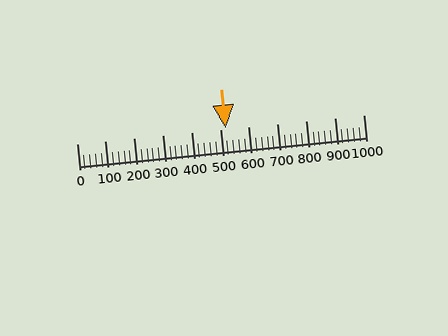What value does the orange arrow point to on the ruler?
The orange arrow points to approximately 518.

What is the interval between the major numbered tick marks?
The major tick marks are spaced 100 units apart.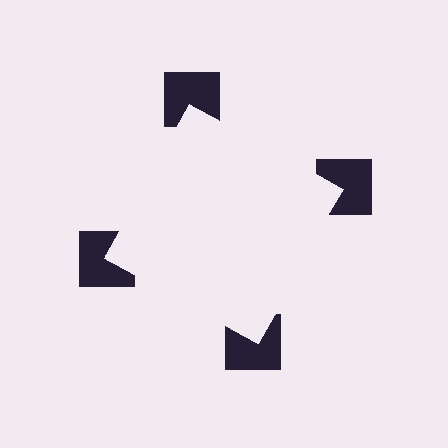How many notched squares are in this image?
There are 4 — one at each vertex of the illusory square.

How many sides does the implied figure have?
4 sides.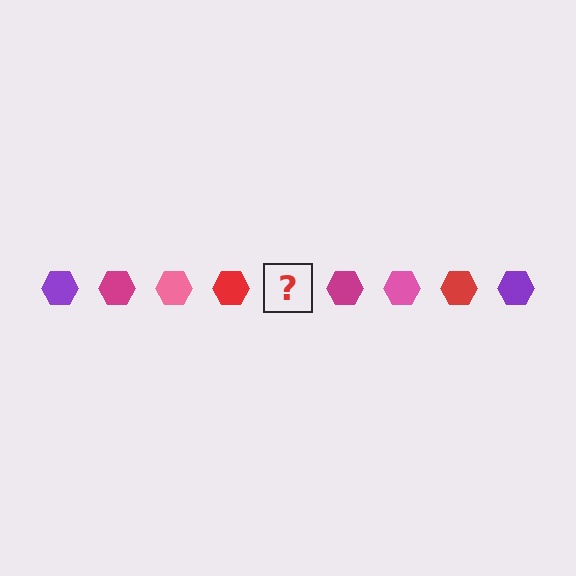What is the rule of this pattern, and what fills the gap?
The rule is that the pattern cycles through purple, magenta, pink, red hexagons. The gap should be filled with a purple hexagon.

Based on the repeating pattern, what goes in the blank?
The blank should be a purple hexagon.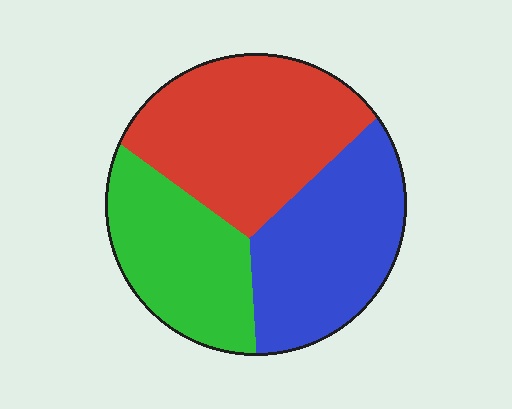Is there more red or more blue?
Red.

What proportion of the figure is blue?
Blue takes up about one third (1/3) of the figure.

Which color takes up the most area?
Red, at roughly 40%.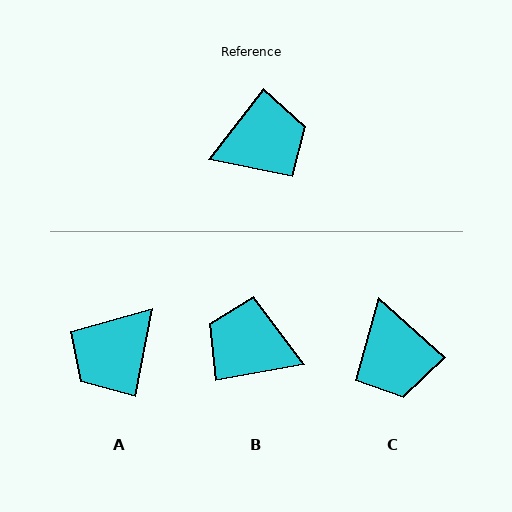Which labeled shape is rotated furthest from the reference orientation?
A, about 153 degrees away.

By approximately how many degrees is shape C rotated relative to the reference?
Approximately 94 degrees clockwise.